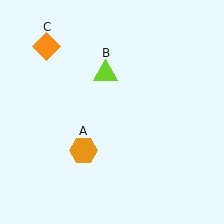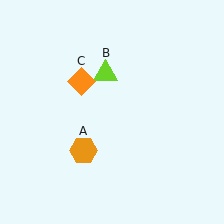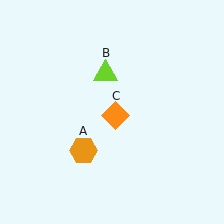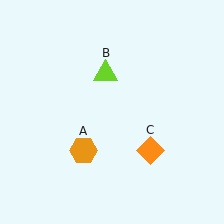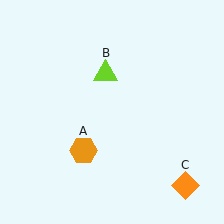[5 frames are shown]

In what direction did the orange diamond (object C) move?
The orange diamond (object C) moved down and to the right.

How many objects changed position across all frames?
1 object changed position: orange diamond (object C).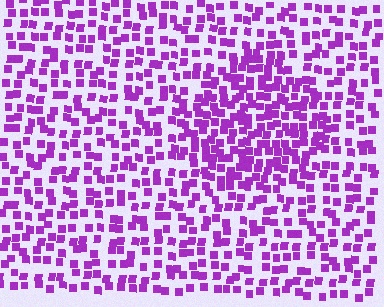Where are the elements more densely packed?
The elements are more densely packed inside the circle boundary.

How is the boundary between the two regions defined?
The boundary is defined by a change in element density (approximately 1.7x ratio). All elements are the same color, size, and shape.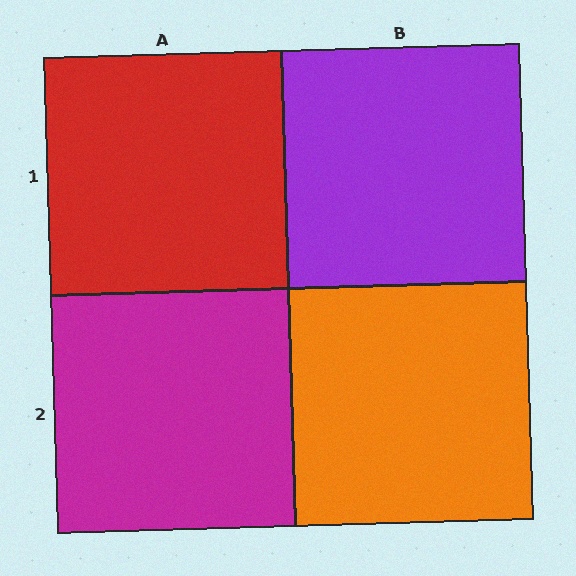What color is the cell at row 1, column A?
Red.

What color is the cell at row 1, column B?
Purple.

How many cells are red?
1 cell is red.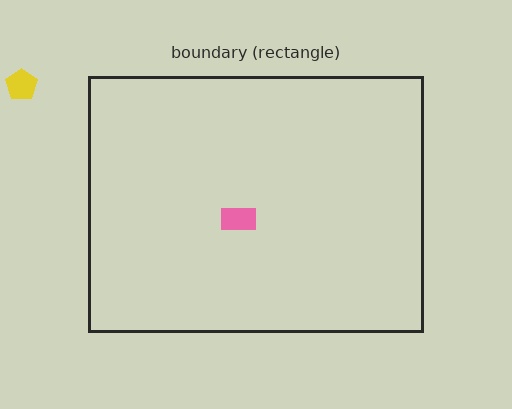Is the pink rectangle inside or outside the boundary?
Inside.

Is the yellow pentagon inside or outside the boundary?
Outside.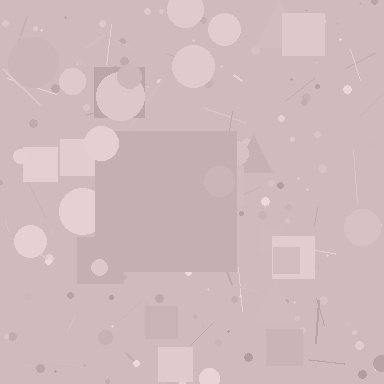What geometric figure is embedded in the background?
A square is embedded in the background.